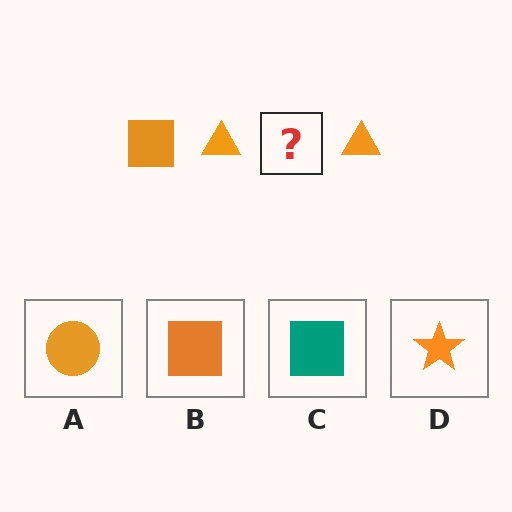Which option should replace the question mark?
Option B.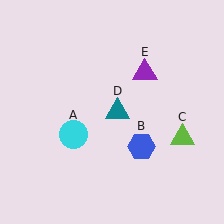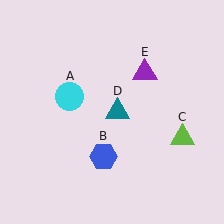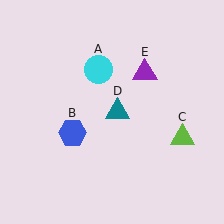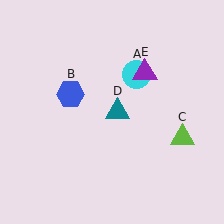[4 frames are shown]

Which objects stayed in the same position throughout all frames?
Lime triangle (object C) and teal triangle (object D) and purple triangle (object E) remained stationary.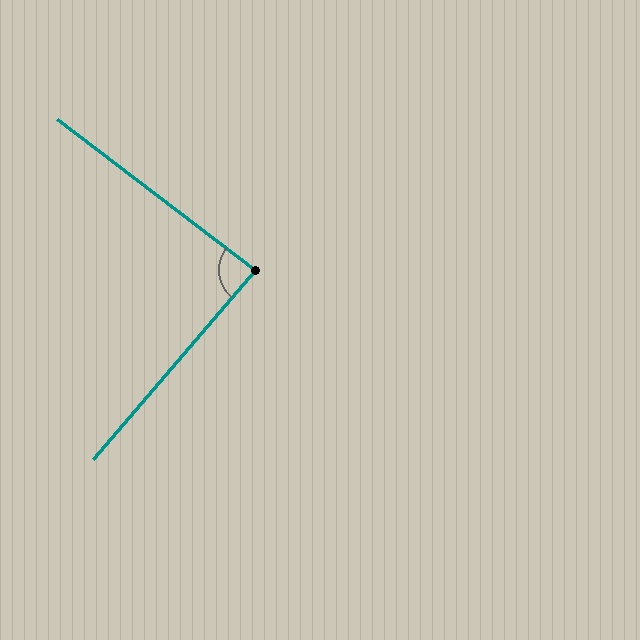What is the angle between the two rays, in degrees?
Approximately 87 degrees.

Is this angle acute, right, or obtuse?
It is approximately a right angle.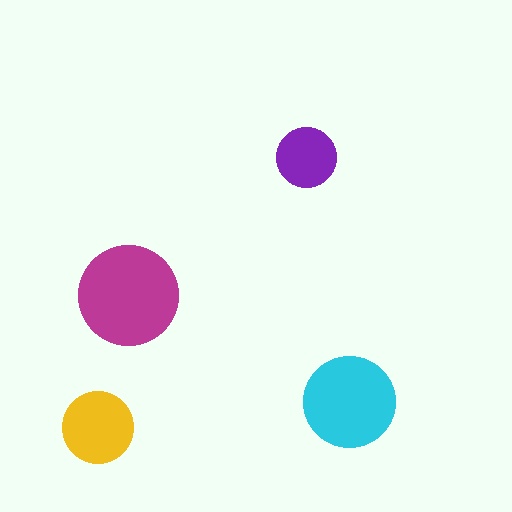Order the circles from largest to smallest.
the magenta one, the cyan one, the yellow one, the purple one.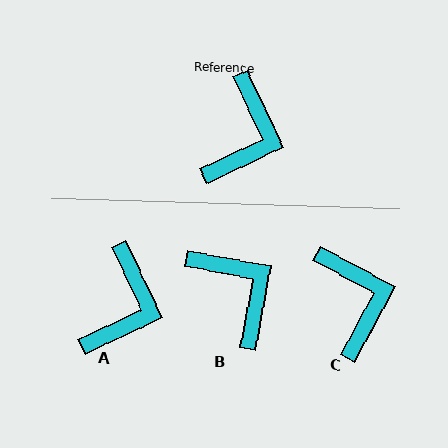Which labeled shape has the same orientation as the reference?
A.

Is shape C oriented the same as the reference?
No, it is off by about 36 degrees.